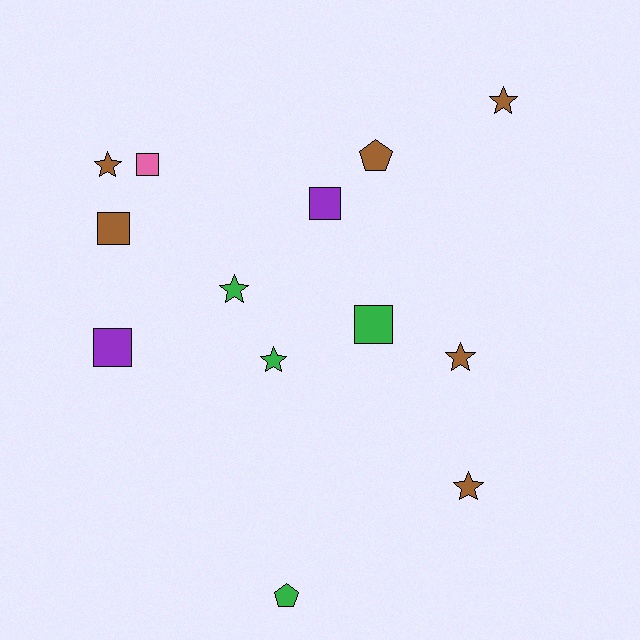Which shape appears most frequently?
Star, with 6 objects.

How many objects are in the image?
There are 13 objects.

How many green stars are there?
There are 2 green stars.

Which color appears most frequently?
Brown, with 6 objects.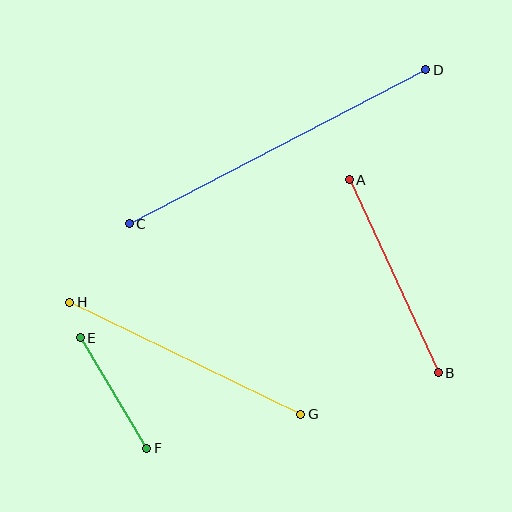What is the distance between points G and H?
The distance is approximately 257 pixels.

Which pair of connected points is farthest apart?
Points C and D are farthest apart.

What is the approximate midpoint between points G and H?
The midpoint is at approximately (185, 358) pixels.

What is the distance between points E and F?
The distance is approximately 129 pixels.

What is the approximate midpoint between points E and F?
The midpoint is at approximately (114, 393) pixels.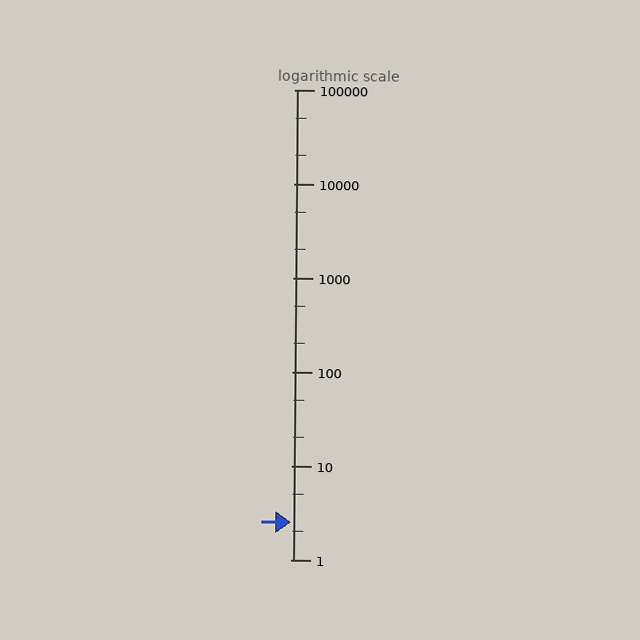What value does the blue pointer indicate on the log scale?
The pointer indicates approximately 2.5.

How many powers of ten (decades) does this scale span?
The scale spans 5 decades, from 1 to 100000.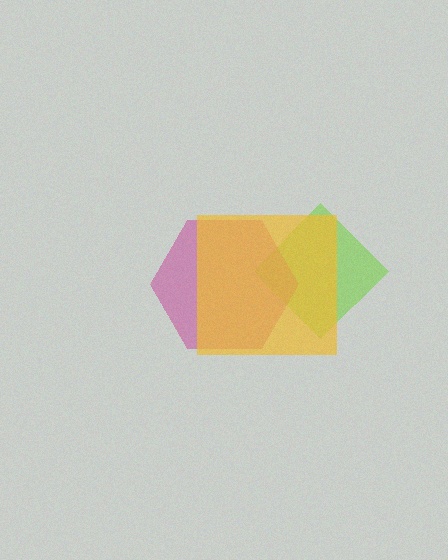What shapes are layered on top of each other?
The layered shapes are: a lime diamond, a magenta hexagon, a yellow square.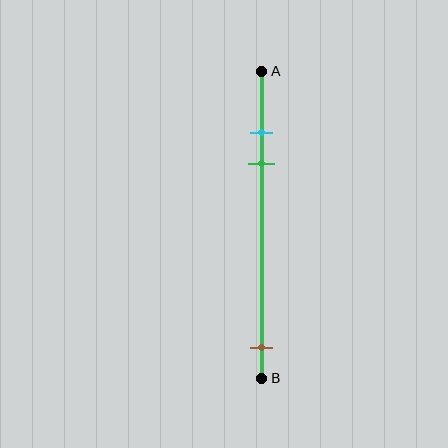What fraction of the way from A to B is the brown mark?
The brown mark is approximately 90% (0.9) of the way from A to B.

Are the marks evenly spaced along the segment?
No, the marks are not evenly spaced.